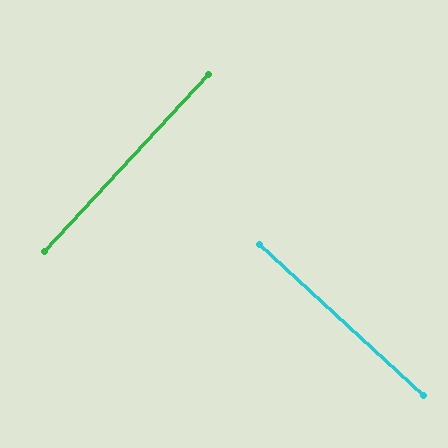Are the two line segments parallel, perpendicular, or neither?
Perpendicular — they meet at approximately 90°.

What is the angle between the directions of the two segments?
Approximately 90 degrees.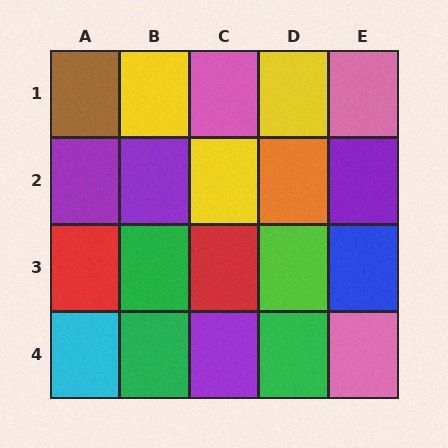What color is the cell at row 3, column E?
Blue.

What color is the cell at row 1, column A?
Brown.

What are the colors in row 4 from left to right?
Cyan, green, purple, green, pink.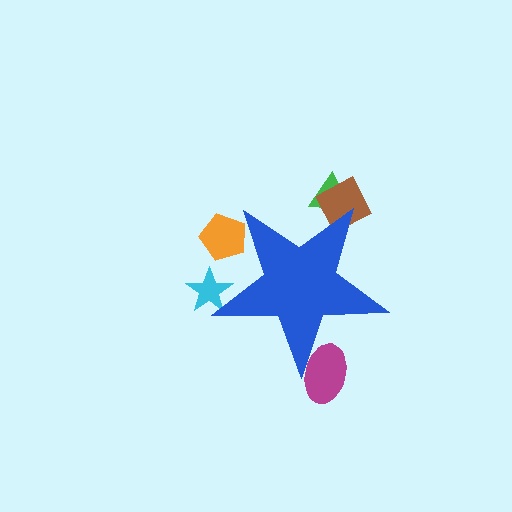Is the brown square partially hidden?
Yes, the brown square is partially hidden behind the blue star.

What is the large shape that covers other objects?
A blue star.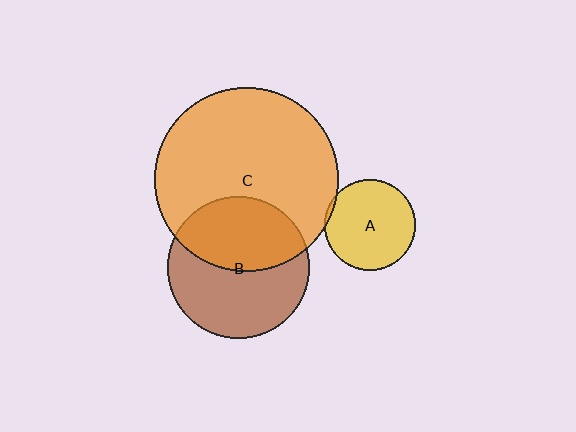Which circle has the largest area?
Circle C (orange).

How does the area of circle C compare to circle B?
Approximately 1.7 times.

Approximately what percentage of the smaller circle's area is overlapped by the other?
Approximately 45%.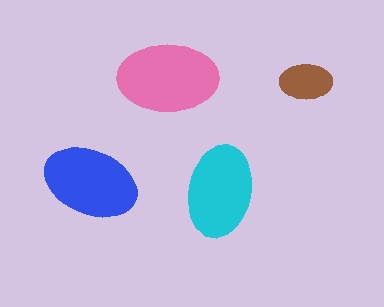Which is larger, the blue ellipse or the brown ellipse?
The blue one.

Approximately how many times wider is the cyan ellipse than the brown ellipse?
About 2 times wider.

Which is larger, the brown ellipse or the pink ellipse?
The pink one.